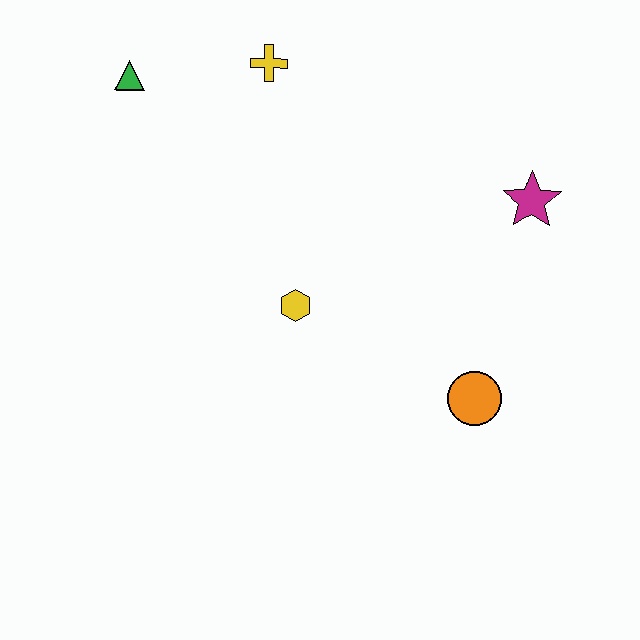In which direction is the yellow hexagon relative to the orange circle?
The yellow hexagon is to the left of the orange circle.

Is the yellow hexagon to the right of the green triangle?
Yes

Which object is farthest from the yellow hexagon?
The green triangle is farthest from the yellow hexagon.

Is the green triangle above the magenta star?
Yes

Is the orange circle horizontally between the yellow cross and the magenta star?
Yes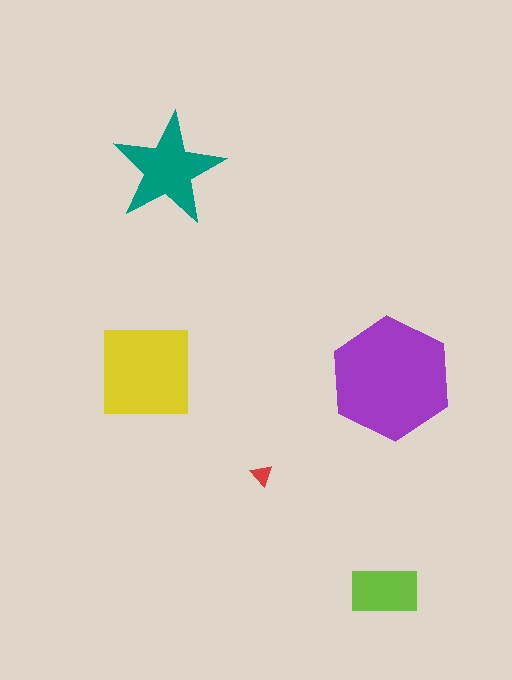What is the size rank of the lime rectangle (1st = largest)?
4th.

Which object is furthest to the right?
The purple hexagon is rightmost.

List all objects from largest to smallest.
The purple hexagon, the yellow square, the teal star, the lime rectangle, the red triangle.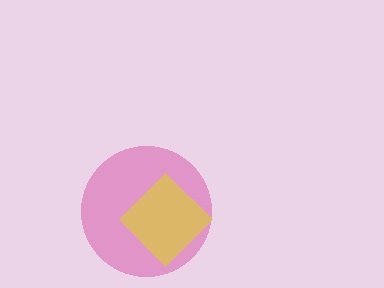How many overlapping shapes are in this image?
There are 2 overlapping shapes in the image.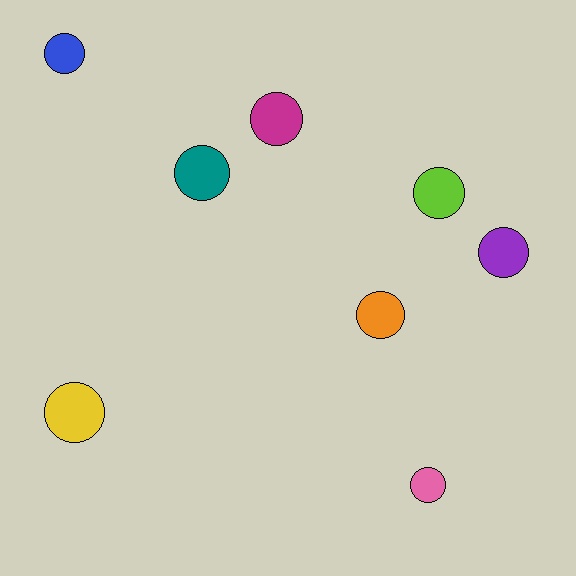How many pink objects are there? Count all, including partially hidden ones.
There is 1 pink object.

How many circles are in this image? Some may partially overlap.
There are 8 circles.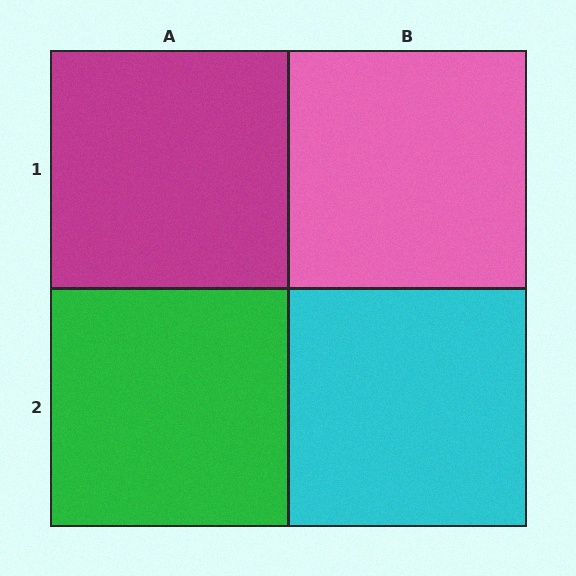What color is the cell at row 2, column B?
Cyan.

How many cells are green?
1 cell is green.